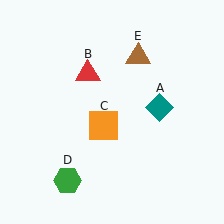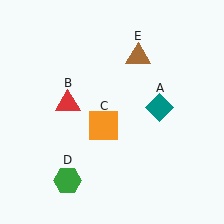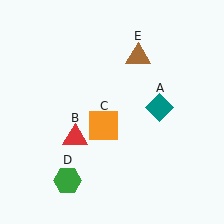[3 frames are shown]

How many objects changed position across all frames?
1 object changed position: red triangle (object B).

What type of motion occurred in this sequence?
The red triangle (object B) rotated counterclockwise around the center of the scene.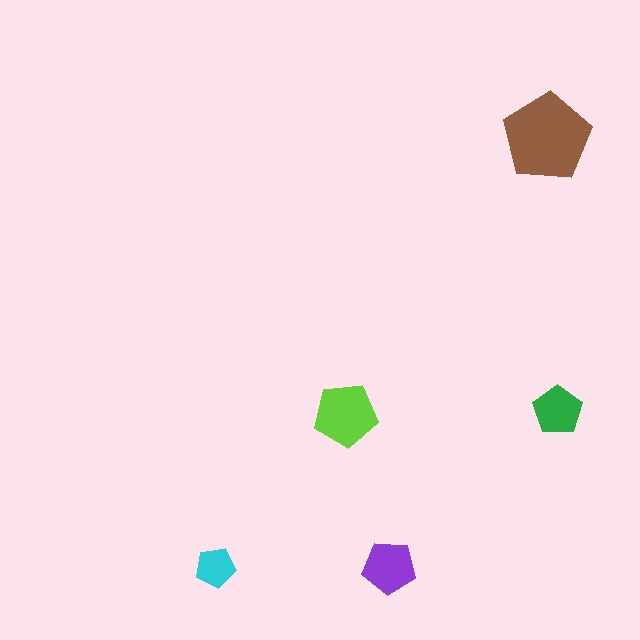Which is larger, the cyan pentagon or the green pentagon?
The green one.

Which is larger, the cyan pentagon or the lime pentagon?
The lime one.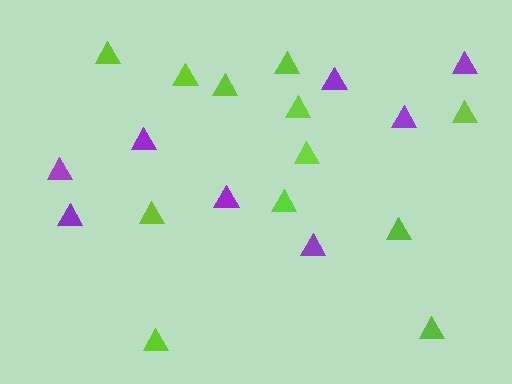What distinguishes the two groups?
There are 2 groups: one group of purple triangles (8) and one group of lime triangles (12).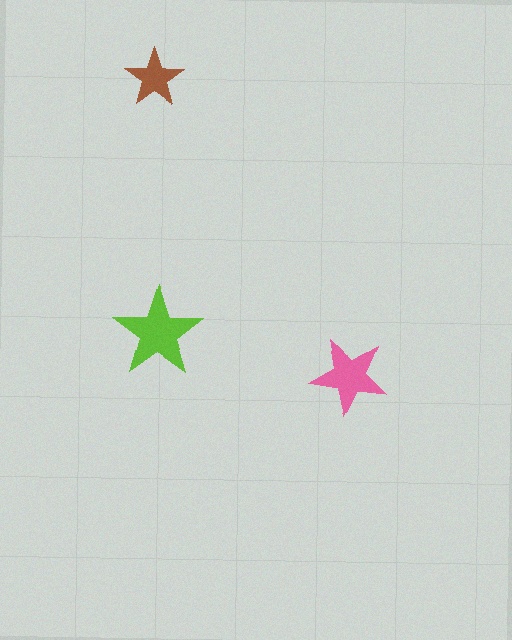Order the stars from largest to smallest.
the lime one, the pink one, the brown one.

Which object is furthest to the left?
The brown star is leftmost.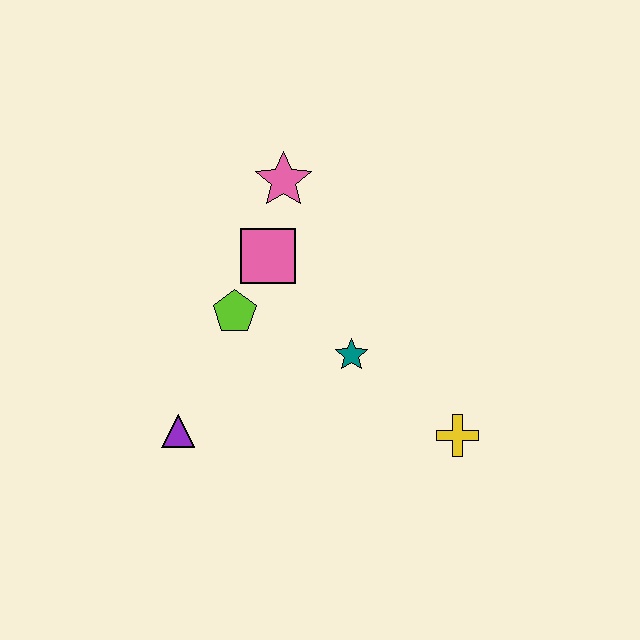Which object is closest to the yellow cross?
The teal star is closest to the yellow cross.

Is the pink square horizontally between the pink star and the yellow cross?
No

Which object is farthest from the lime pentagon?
The yellow cross is farthest from the lime pentagon.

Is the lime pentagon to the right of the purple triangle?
Yes